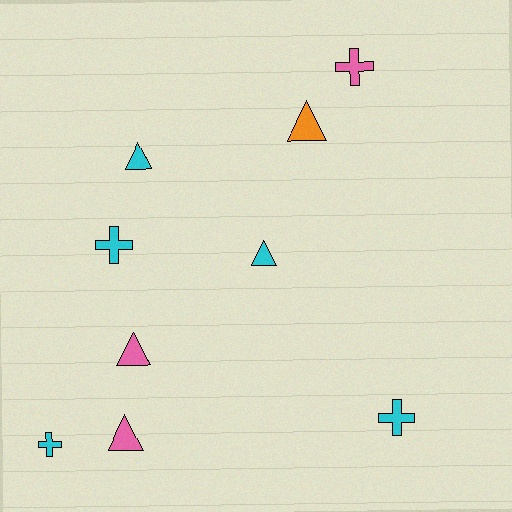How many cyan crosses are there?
There are 3 cyan crosses.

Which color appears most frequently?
Cyan, with 5 objects.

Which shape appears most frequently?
Triangle, with 5 objects.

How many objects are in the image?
There are 9 objects.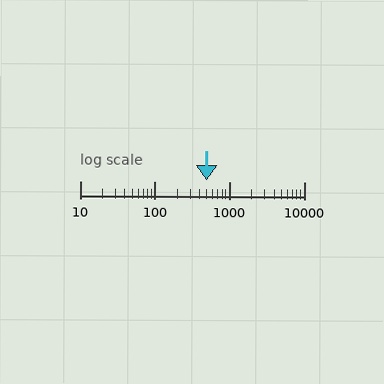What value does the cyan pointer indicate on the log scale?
The pointer indicates approximately 490.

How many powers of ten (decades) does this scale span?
The scale spans 3 decades, from 10 to 10000.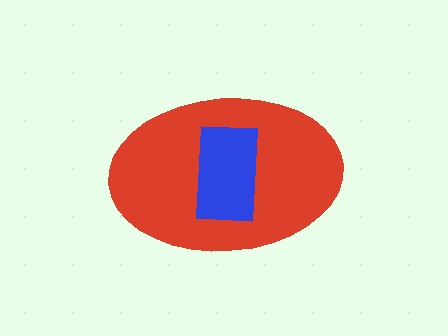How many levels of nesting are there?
2.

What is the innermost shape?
The blue rectangle.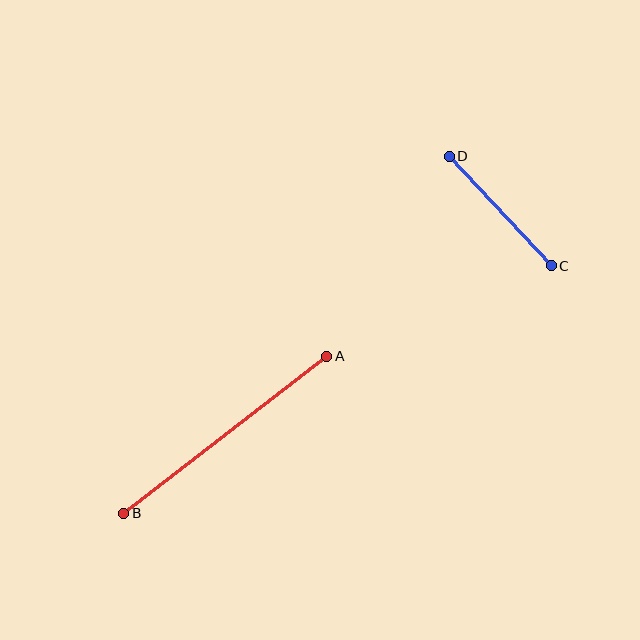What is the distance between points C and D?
The distance is approximately 150 pixels.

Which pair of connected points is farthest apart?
Points A and B are farthest apart.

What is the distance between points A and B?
The distance is approximately 257 pixels.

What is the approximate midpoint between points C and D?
The midpoint is at approximately (500, 211) pixels.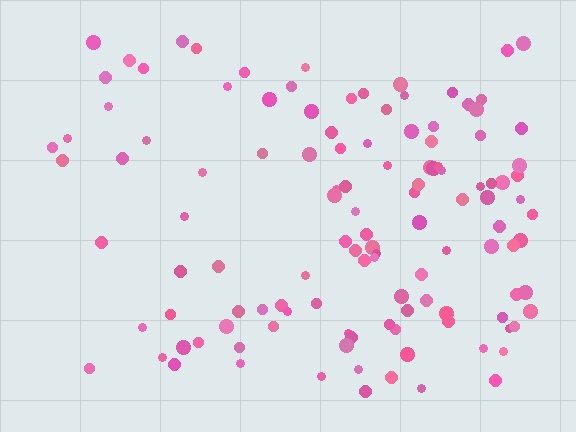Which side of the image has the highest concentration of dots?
The right.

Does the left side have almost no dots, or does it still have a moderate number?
Still a moderate number, just noticeably fewer than the right.